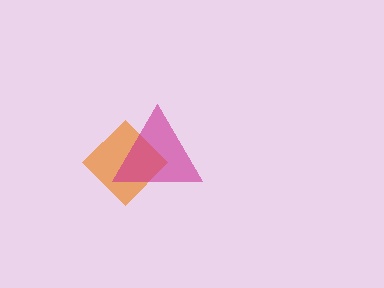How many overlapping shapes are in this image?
There are 2 overlapping shapes in the image.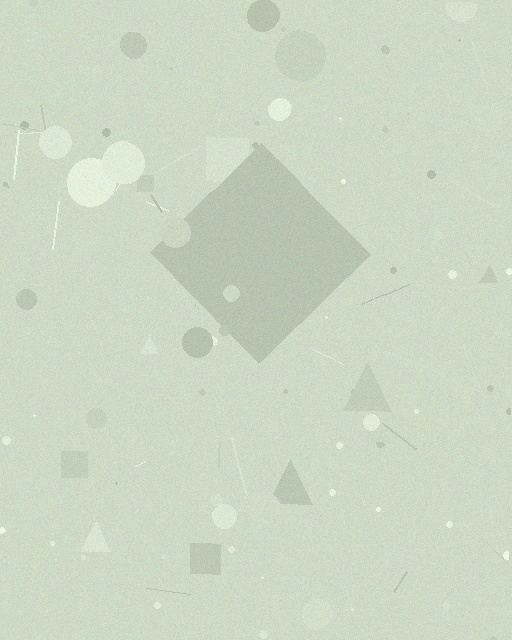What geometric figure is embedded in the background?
A diamond is embedded in the background.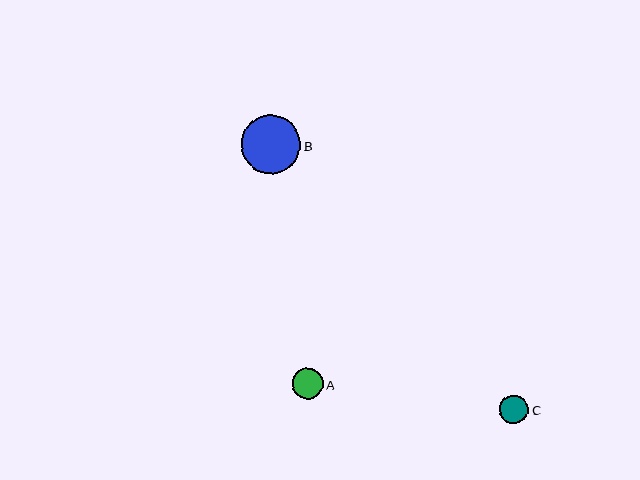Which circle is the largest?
Circle B is the largest with a size of approximately 59 pixels.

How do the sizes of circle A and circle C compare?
Circle A and circle C are approximately the same size.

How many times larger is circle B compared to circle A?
Circle B is approximately 1.9 times the size of circle A.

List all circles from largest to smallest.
From largest to smallest: B, A, C.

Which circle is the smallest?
Circle C is the smallest with a size of approximately 29 pixels.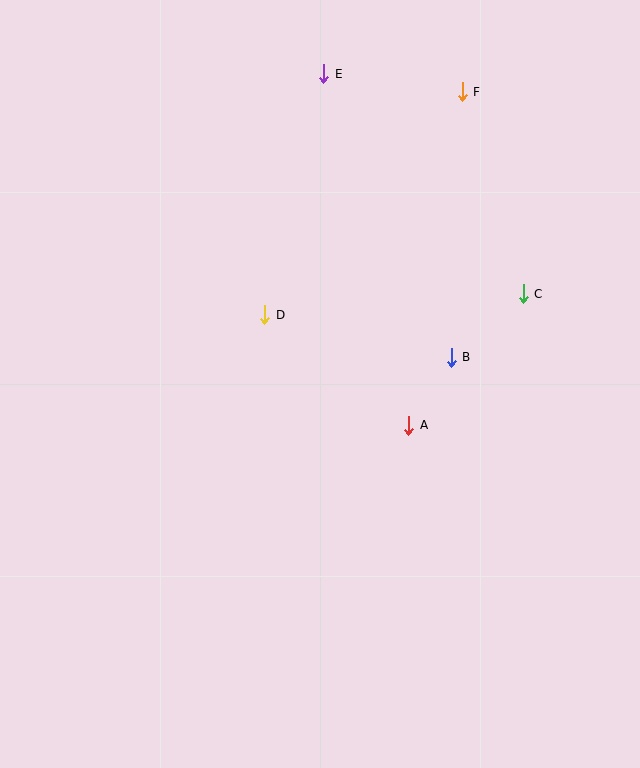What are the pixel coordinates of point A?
Point A is at (409, 425).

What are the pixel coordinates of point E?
Point E is at (324, 74).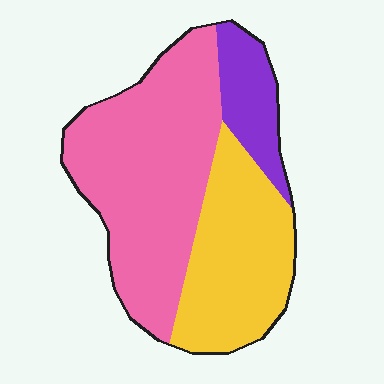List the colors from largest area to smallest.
From largest to smallest: pink, yellow, purple.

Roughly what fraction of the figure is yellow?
Yellow covers around 35% of the figure.